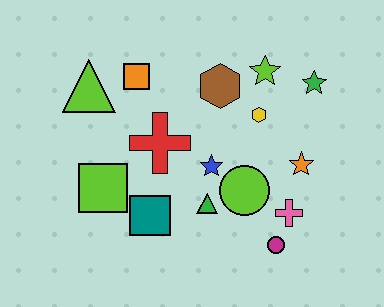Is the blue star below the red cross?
Yes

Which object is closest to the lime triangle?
The orange square is closest to the lime triangle.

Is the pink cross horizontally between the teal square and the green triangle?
No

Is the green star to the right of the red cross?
Yes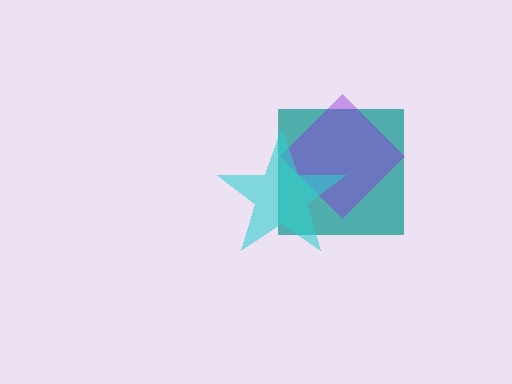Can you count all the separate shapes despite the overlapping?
Yes, there are 3 separate shapes.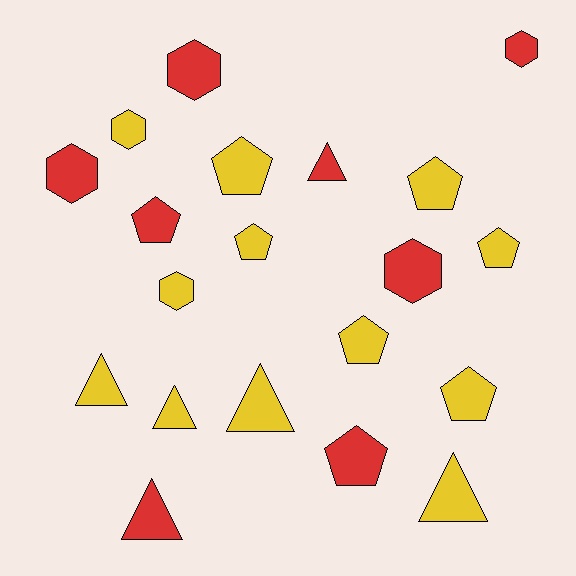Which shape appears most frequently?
Pentagon, with 8 objects.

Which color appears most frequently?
Yellow, with 12 objects.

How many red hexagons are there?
There are 4 red hexagons.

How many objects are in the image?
There are 20 objects.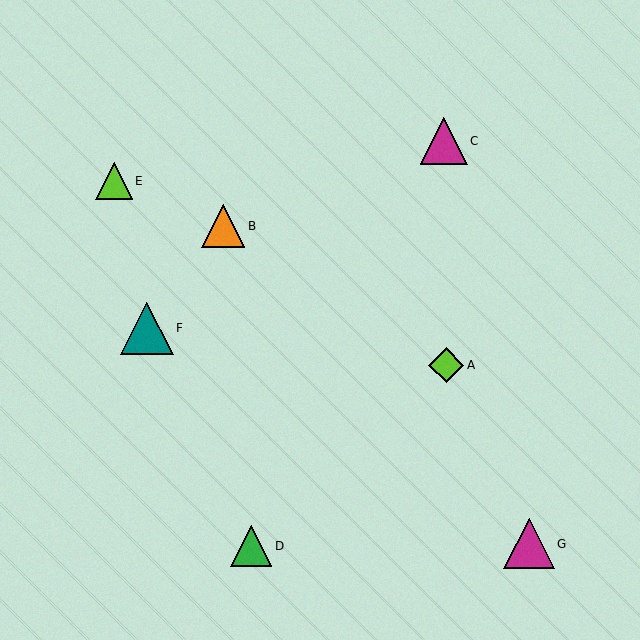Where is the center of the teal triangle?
The center of the teal triangle is at (147, 328).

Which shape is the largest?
The teal triangle (labeled F) is the largest.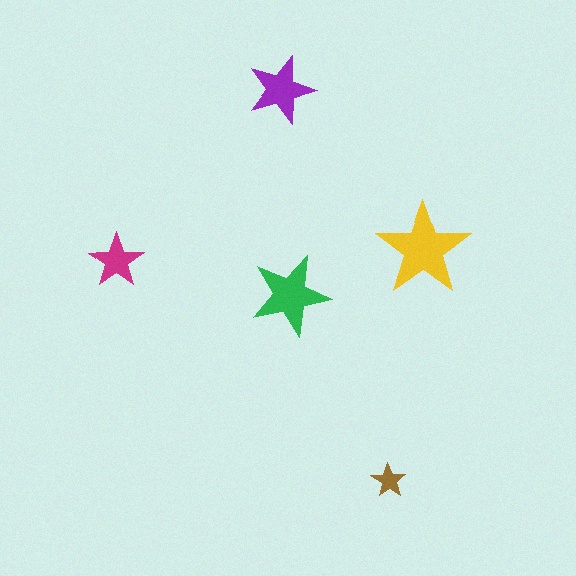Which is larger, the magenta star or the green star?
The green one.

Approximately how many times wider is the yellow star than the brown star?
About 2.5 times wider.